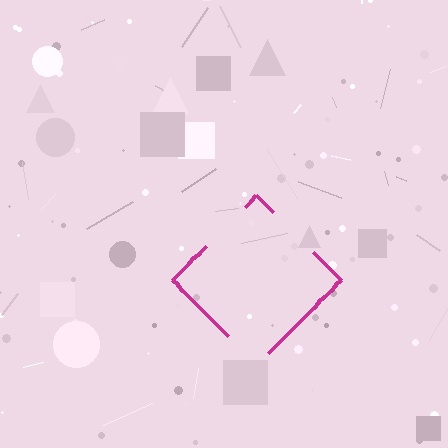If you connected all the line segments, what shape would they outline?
They would outline a diamond.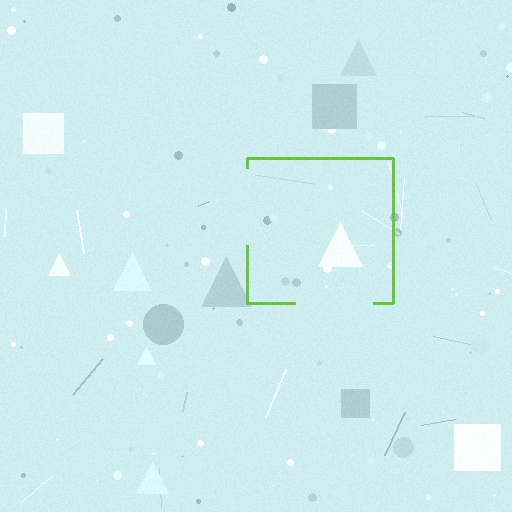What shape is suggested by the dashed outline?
The dashed outline suggests a square.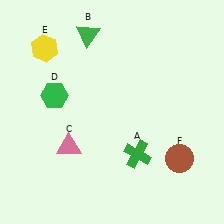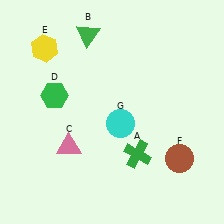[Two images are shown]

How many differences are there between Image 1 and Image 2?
There is 1 difference between the two images.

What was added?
A cyan circle (G) was added in Image 2.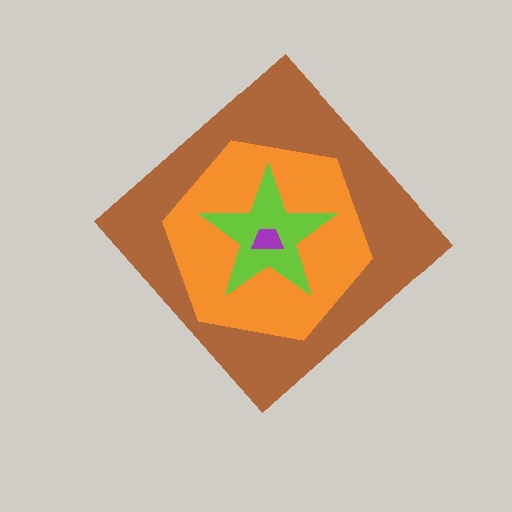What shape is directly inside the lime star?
The purple trapezoid.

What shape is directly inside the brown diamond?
The orange hexagon.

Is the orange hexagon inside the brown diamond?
Yes.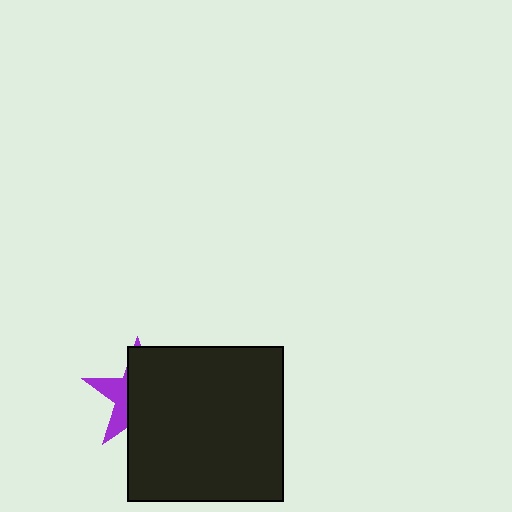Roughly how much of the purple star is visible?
A small part of it is visible (roughly 33%).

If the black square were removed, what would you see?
You would see the complete purple star.